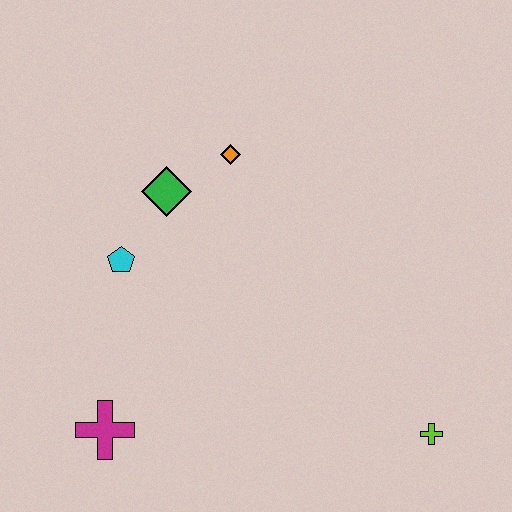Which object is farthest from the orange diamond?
The lime cross is farthest from the orange diamond.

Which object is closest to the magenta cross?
The cyan pentagon is closest to the magenta cross.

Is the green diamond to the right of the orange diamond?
No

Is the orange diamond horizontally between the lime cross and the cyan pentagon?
Yes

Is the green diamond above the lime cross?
Yes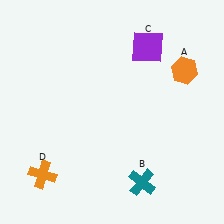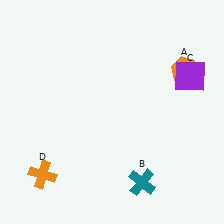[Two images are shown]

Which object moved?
The purple square (C) moved right.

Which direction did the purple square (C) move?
The purple square (C) moved right.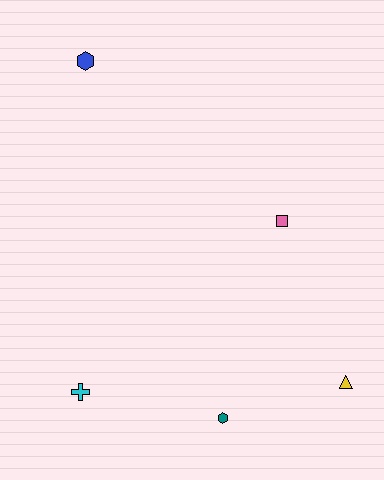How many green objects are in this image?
There are no green objects.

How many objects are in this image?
There are 5 objects.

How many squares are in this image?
There is 1 square.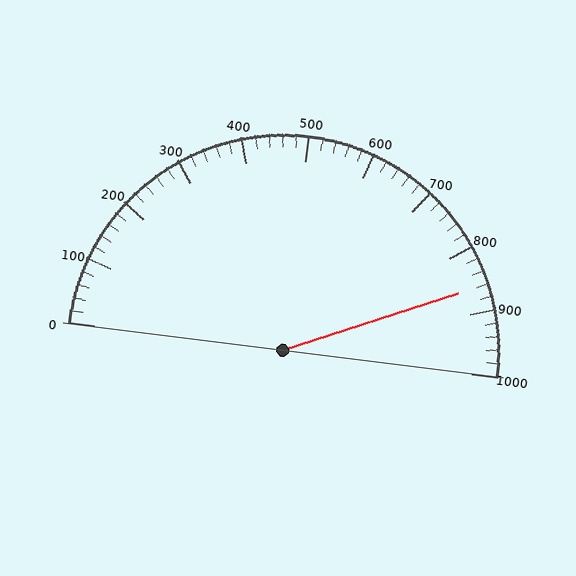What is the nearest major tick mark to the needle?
The nearest major tick mark is 900.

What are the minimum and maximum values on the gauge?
The gauge ranges from 0 to 1000.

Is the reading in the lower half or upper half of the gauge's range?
The reading is in the upper half of the range (0 to 1000).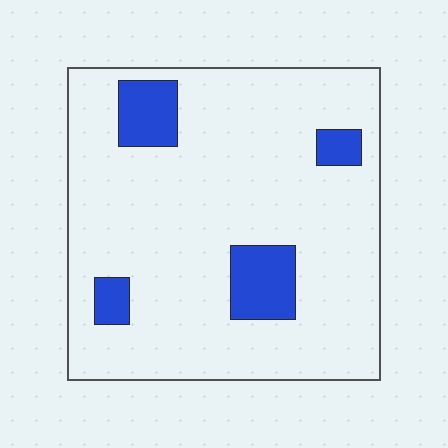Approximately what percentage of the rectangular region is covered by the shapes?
Approximately 15%.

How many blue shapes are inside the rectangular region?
4.